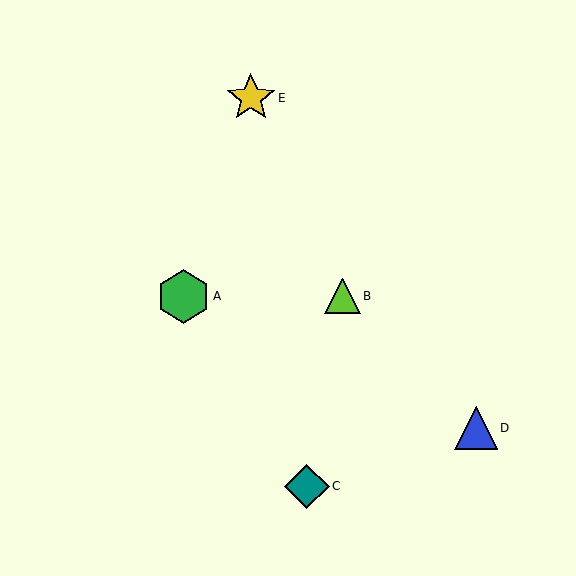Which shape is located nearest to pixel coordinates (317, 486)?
The teal diamond (labeled C) at (307, 486) is nearest to that location.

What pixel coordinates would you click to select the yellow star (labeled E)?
Click at (251, 98) to select the yellow star E.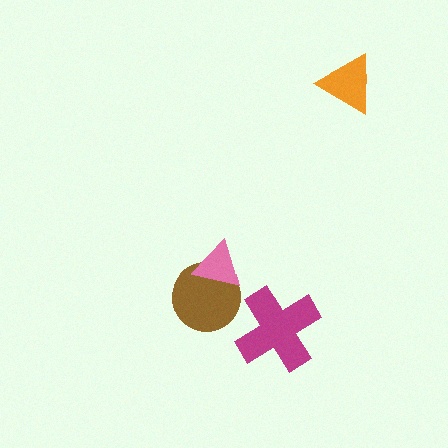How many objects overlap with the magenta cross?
0 objects overlap with the magenta cross.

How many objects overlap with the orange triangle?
0 objects overlap with the orange triangle.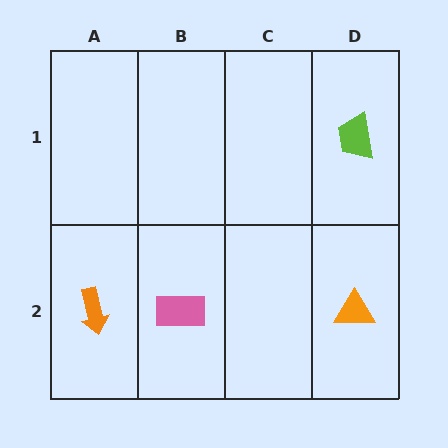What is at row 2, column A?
An orange arrow.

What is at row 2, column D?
An orange triangle.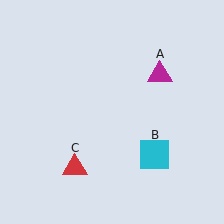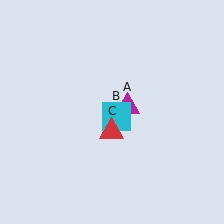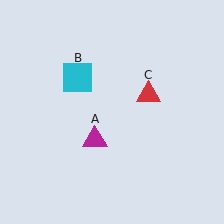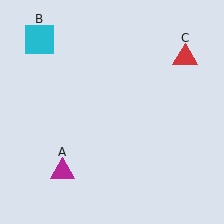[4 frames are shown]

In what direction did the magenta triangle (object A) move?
The magenta triangle (object A) moved down and to the left.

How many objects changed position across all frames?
3 objects changed position: magenta triangle (object A), cyan square (object B), red triangle (object C).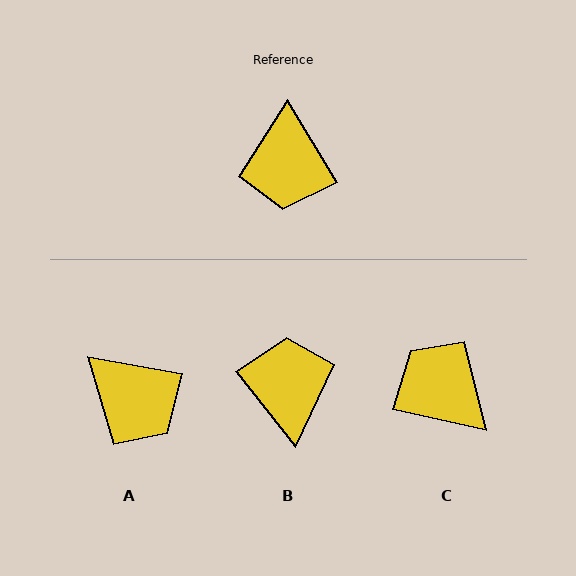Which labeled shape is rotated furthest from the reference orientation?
B, about 172 degrees away.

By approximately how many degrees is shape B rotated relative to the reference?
Approximately 172 degrees clockwise.